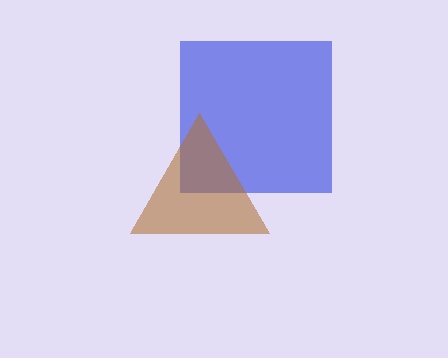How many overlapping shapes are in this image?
There are 2 overlapping shapes in the image.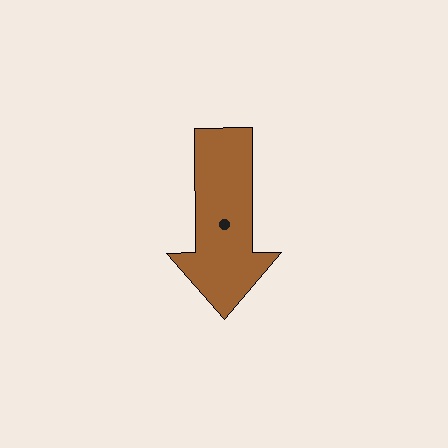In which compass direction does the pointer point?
South.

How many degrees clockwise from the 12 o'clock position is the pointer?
Approximately 180 degrees.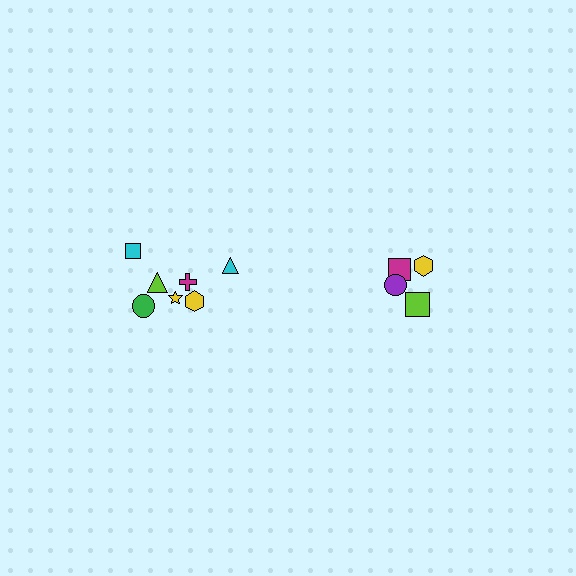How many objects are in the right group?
There are 4 objects.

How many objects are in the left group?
There are 7 objects.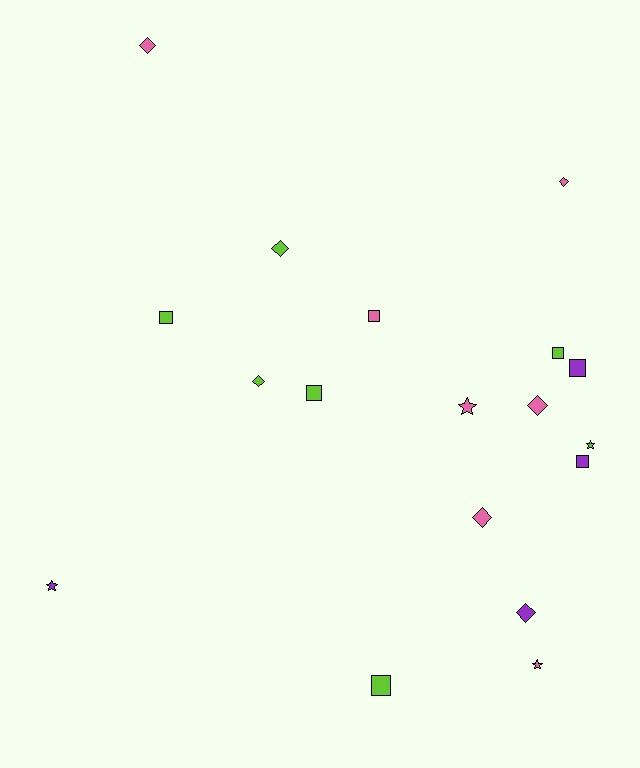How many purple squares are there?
There are 2 purple squares.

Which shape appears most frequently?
Diamond, with 7 objects.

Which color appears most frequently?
Pink, with 7 objects.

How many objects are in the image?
There are 18 objects.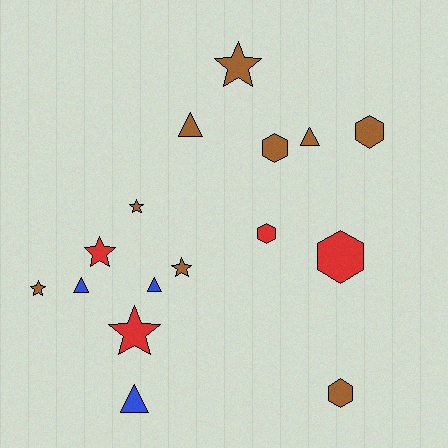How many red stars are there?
There are 2 red stars.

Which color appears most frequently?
Brown, with 9 objects.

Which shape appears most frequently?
Star, with 6 objects.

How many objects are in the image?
There are 16 objects.